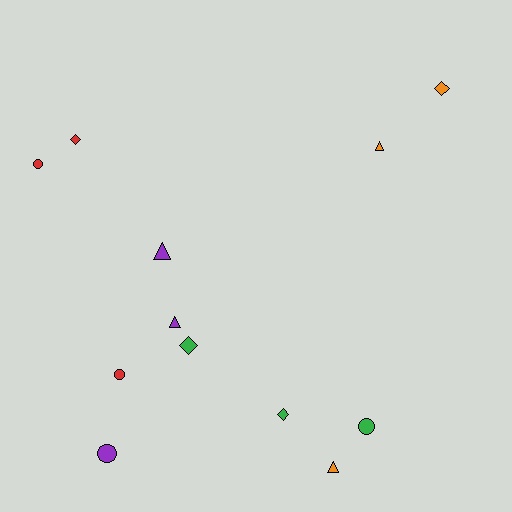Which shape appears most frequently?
Diamond, with 4 objects.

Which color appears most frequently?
Green, with 3 objects.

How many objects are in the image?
There are 12 objects.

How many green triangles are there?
There are no green triangles.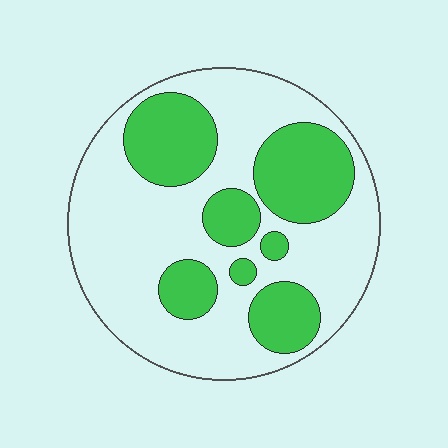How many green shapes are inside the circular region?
7.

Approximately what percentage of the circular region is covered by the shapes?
Approximately 35%.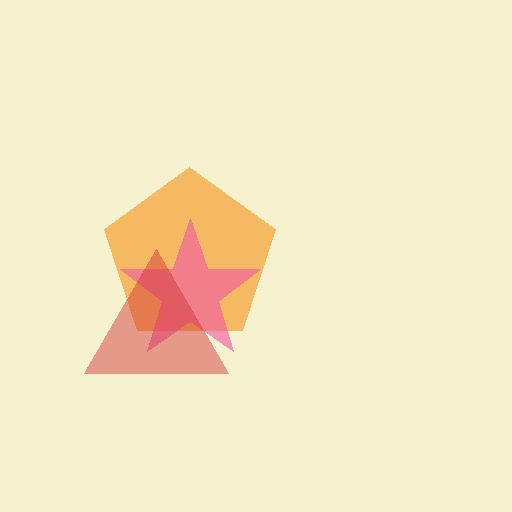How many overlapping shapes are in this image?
There are 3 overlapping shapes in the image.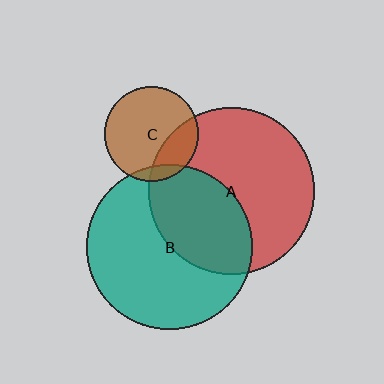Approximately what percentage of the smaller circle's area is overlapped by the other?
Approximately 10%.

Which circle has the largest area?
Circle A (red).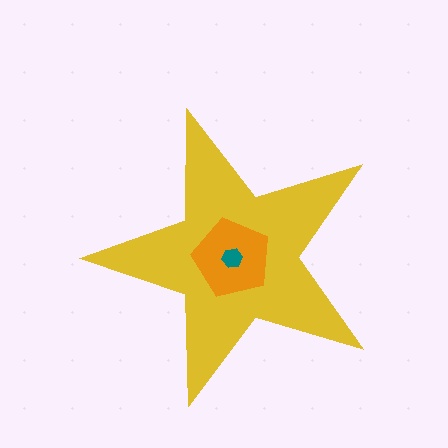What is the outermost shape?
The yellow star.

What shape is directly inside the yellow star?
The orange pentagon.